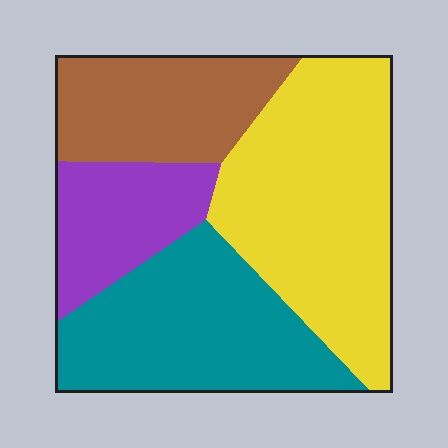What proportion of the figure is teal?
Teal covers around 30% of the figure.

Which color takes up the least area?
Purple, at roughly 15%.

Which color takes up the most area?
Yellow, at roughly 35%.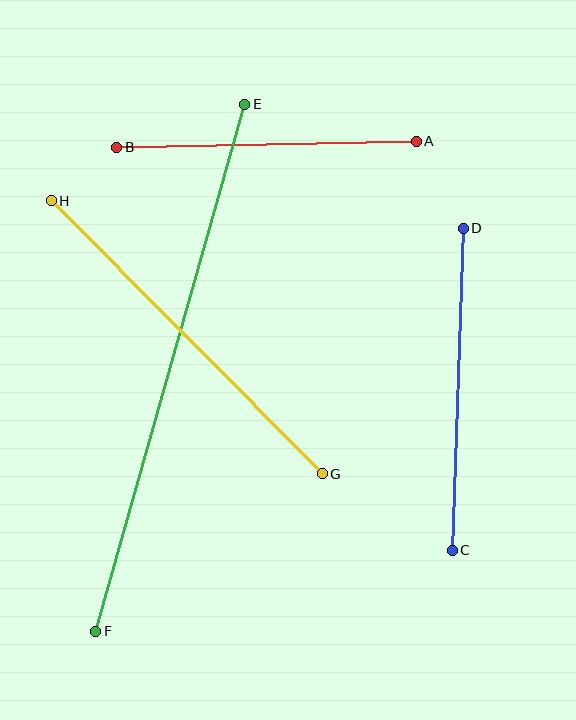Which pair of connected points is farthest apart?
Points E and F are farthest apart.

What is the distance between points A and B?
The distance is approximately 300 pixels.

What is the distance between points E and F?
The distance is approximately 548 pixels.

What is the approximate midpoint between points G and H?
The midpoint is at approximately (187, 337) pixels.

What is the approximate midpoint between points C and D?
The midpoint is at approximately (458, 389) pixels.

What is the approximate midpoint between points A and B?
The midpoint is at approximately (267, 144) pixels.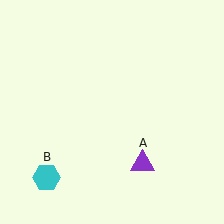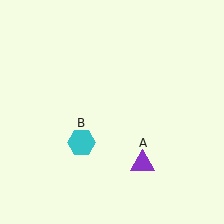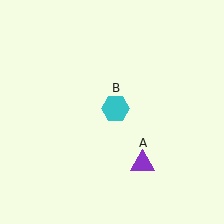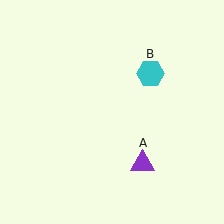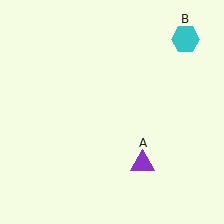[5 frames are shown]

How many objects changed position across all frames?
1 object changed position: cyan hexagon (object B).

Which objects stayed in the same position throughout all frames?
Purple triangle (object A) remained stationary.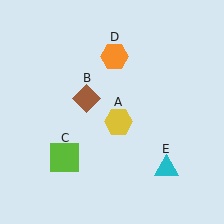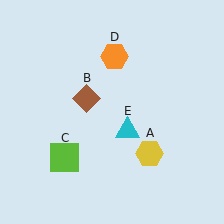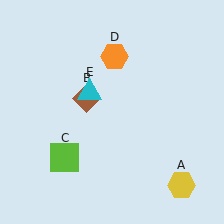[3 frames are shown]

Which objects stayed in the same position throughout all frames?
Brown diamond (object B) and lime square (object C) and orange hexagon (object D) remained stationary.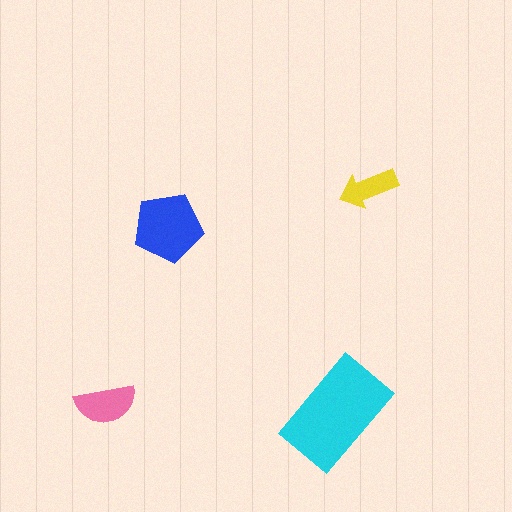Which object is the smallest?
The yellow arrow.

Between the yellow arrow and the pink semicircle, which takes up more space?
The pink semicircle.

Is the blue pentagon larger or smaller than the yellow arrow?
Larger.